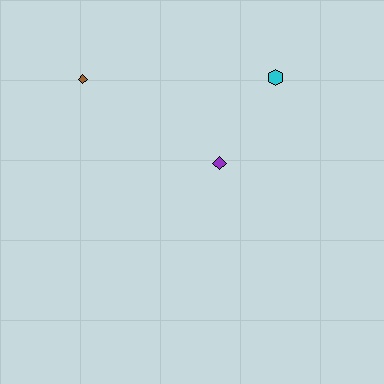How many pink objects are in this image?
There are no pink objects.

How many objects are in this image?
There are 3 objects.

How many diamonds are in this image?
There are 2 diamonds.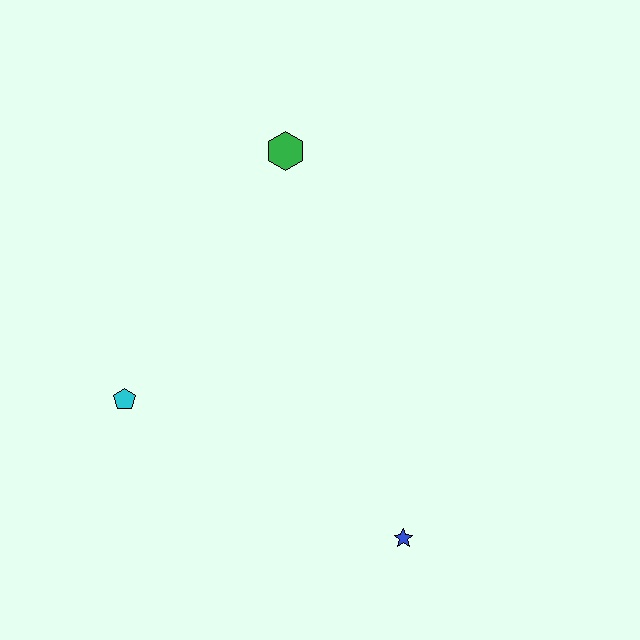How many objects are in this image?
There are 3 objects.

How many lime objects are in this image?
There are no lime objects.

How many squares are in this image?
There are no squares.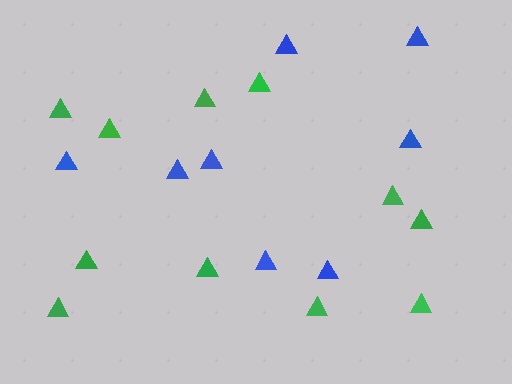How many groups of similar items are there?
There are 2 groups: one group of green triangles (11) and one group of blue triangles (8).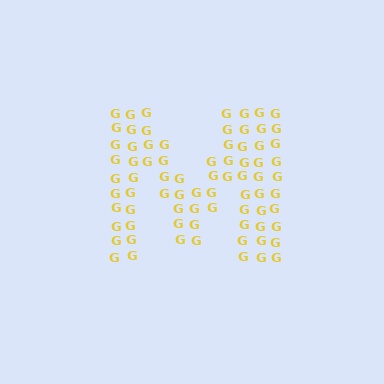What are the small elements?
The small elements are letter G's.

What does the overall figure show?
The overall figure shows the letter M.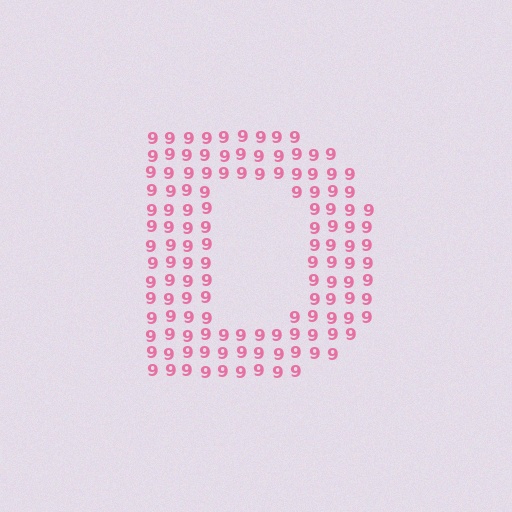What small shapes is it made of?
It is made of small digit 9's.